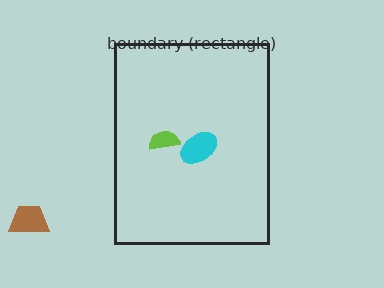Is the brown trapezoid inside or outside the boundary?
Outside.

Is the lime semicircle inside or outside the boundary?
Inside.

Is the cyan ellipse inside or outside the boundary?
Inside.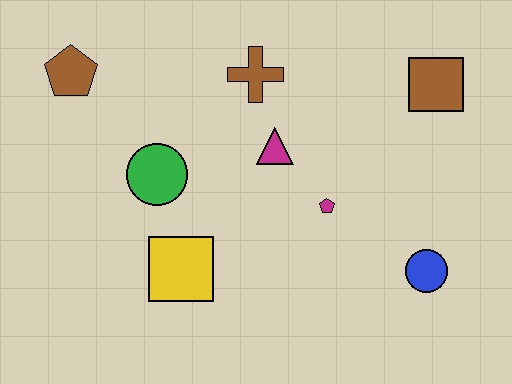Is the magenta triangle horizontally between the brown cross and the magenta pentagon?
Yes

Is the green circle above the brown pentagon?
No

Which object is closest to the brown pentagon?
The green circle is closest to the brown pentagon.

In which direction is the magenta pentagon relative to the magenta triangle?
The magenta pentagon is below the magenta triangle.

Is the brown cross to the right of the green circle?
Yes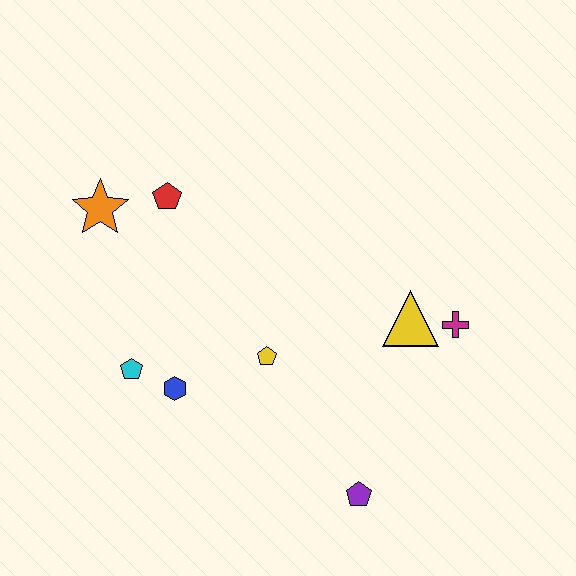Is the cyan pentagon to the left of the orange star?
No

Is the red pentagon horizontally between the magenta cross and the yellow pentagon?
No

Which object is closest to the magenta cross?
The yellow triangle is closest to the magenta cross.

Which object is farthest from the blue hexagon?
The magenta cross is farthest from the blue hexagon.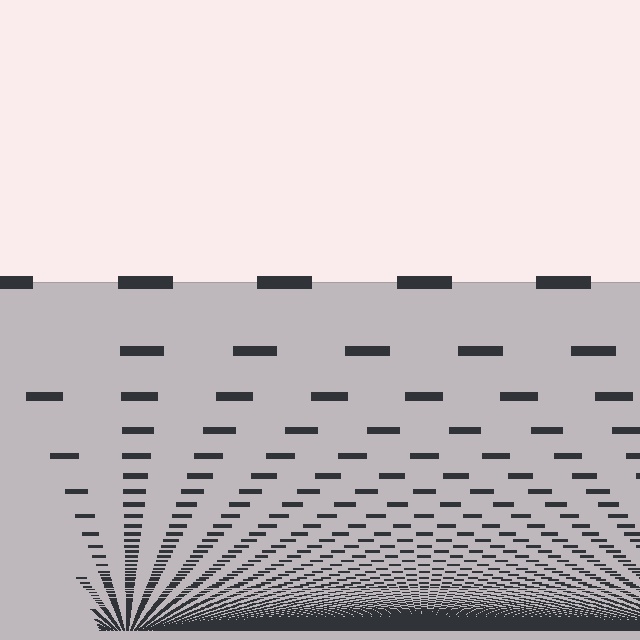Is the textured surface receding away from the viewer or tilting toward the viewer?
The surface appears to tilt toward the viewer. Texture elements get larger and sparser toward the top.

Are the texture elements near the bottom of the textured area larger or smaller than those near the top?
Smaller. The gradient is inverted — elements near the bottom are smaller and denser.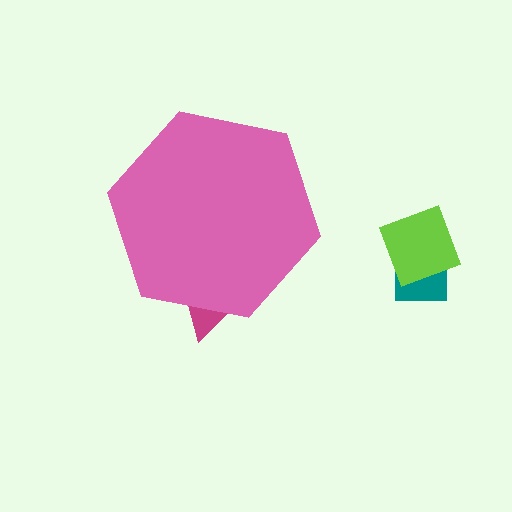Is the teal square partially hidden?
No, the teal square is fully visible.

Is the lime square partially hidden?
No, the lime square is fully visible.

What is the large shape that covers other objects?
A pink hexagon.